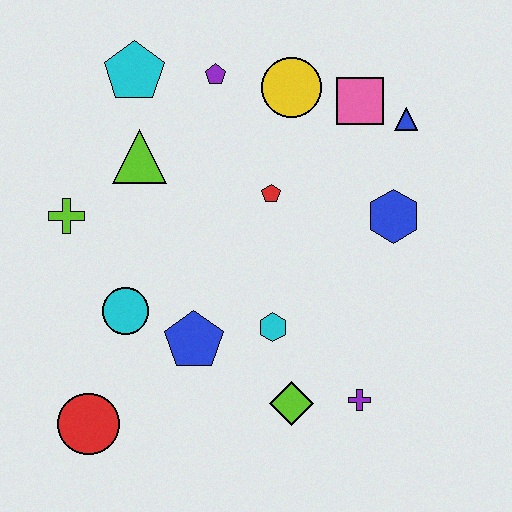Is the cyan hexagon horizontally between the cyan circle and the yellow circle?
Yes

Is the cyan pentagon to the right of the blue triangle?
No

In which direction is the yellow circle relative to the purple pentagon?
The yellow circle is to the right of the purple pentagon.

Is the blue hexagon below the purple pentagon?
Yes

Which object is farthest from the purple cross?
The cyan pentagon is farthest from the purple cross.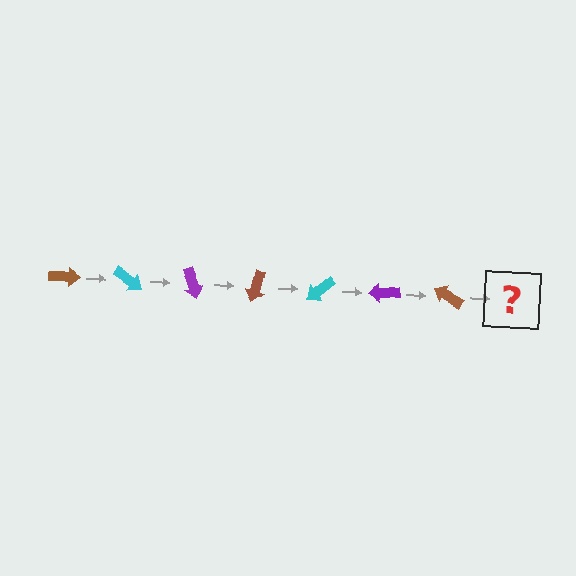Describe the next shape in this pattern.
It should be a cyan arrow, rotated 245 degrees from the start.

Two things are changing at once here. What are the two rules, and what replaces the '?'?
The two rules are that it rotates 35 degrees each step and the color cycles through brown, cyan, and purple. The '?' should be a cyan arrow, rotated 245 degrees from the start.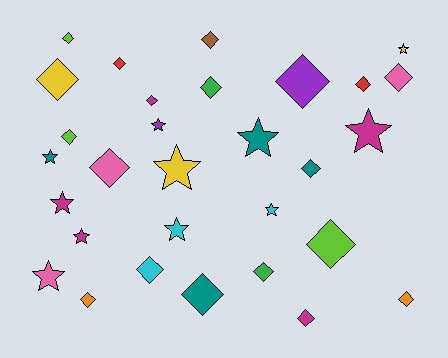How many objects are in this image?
There are 30 objects.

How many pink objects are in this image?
There are 3 pink objects.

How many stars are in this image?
There are 11 stars.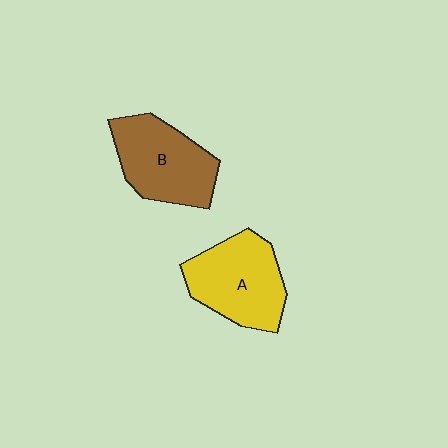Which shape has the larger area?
Shape A (yellow).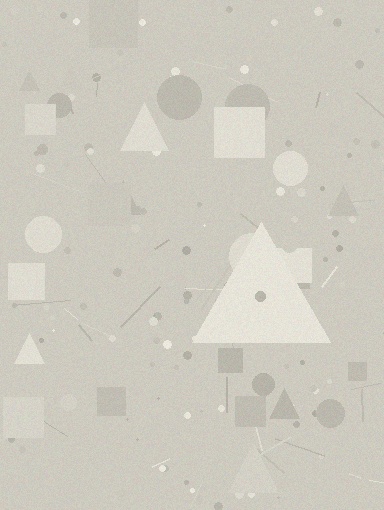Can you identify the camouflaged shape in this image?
The camouflaged shape is a triangle.